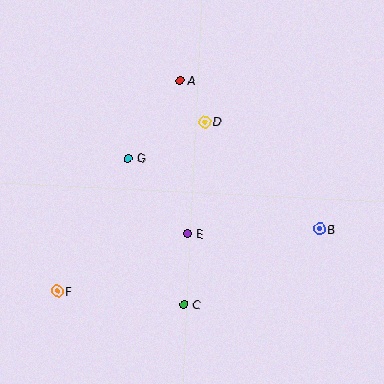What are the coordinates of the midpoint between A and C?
The midpoint between A and C is at (182, 192).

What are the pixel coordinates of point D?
Point D is at (205, 122).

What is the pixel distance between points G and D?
The distance between G and D is 85 pixels.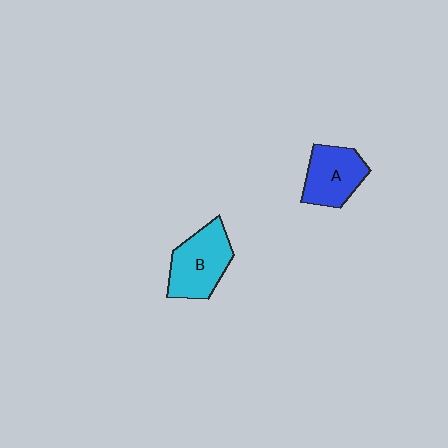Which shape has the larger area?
Shape B (cyan).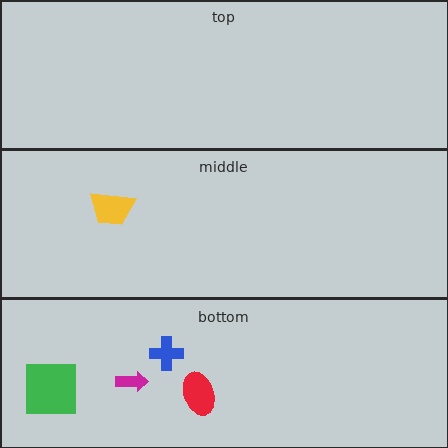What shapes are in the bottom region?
The magenta arrow, the red ellipse, the green square, the blue cross.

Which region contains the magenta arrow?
The bottom region.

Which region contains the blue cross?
The bottom region.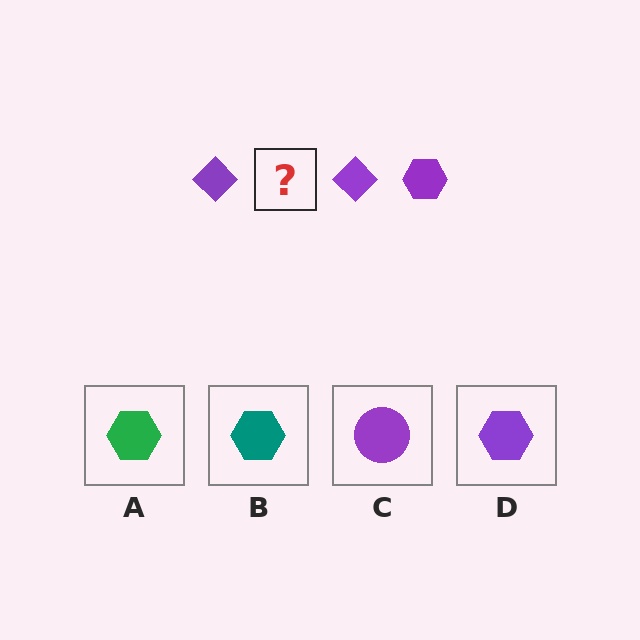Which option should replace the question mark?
Option D.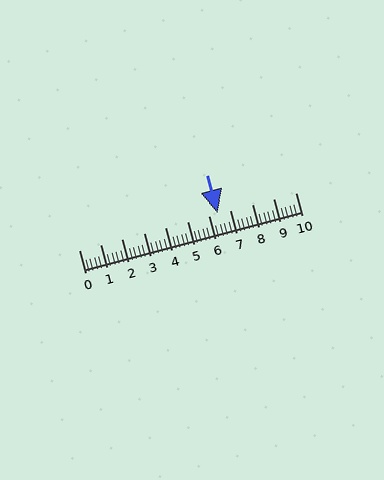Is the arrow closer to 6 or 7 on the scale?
The arrow is closer to 6.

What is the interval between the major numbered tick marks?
The major tick marks are spaced 1 units apart.